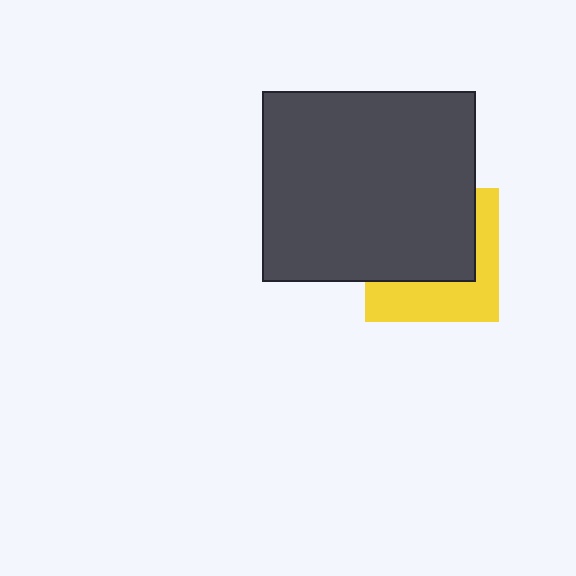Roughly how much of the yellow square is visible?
A small part of it is visible (roughly 42%).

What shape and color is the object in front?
The object in front is a dark gray rectangle.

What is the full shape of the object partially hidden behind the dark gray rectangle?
The partially hidden object is a yellow square.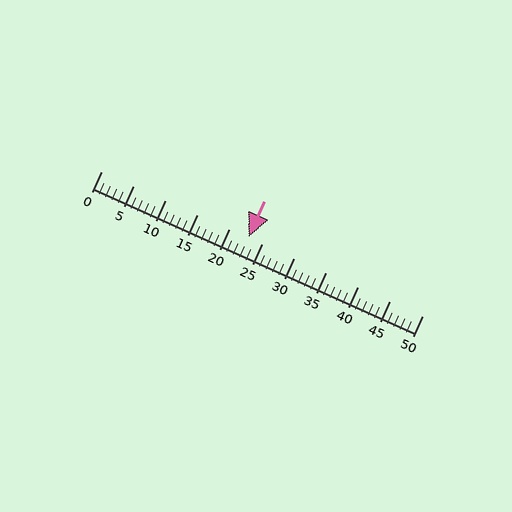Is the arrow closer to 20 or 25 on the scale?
The arrow is closer to 25.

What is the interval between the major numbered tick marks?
The major tick marks are spaced 5 units apart.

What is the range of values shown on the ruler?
The ruler shows values from 0 to 50.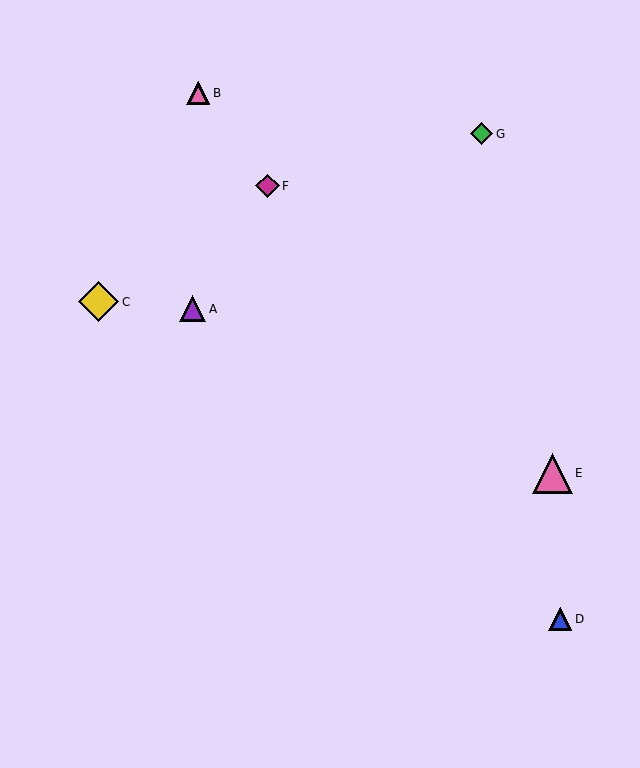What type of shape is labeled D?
Shape D is a blue triangle.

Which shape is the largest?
The yellow diamond (labeled C) is the largest.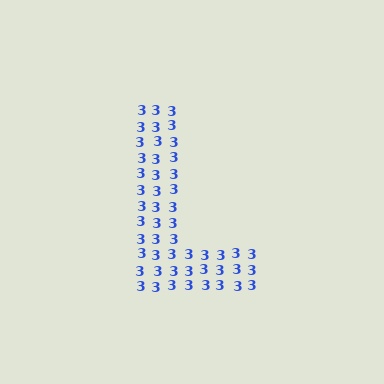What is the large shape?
The large shape is the letter L.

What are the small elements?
The small elements are digit 3's.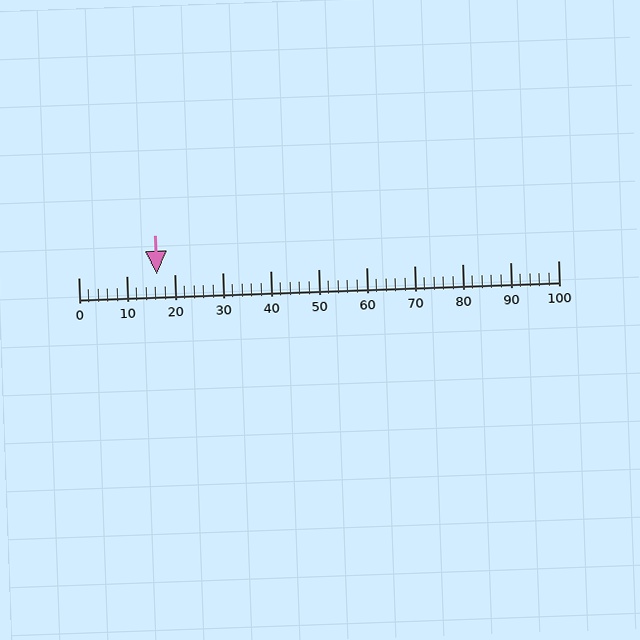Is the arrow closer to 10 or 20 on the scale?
The arrow is closer to 20.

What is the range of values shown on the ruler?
The ruler shows values from 0 to 100.